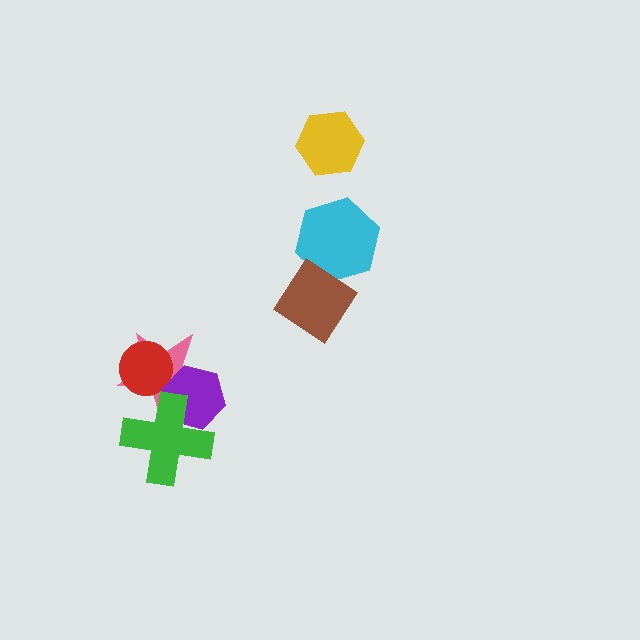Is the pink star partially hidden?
Yes, it is partially covered by another shape.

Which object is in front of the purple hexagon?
The green cross is in front of the purple hexagon.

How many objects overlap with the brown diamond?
1 object overlaps with the brown diamond.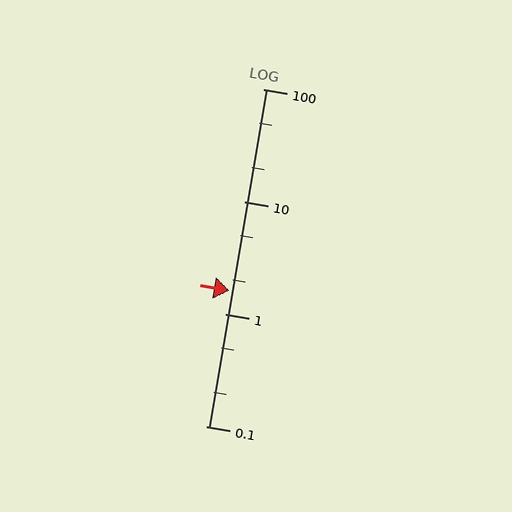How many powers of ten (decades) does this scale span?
The scale spans 3 decades, from 0.1 to 100.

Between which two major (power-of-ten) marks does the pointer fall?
The pointer is between 1 and 10.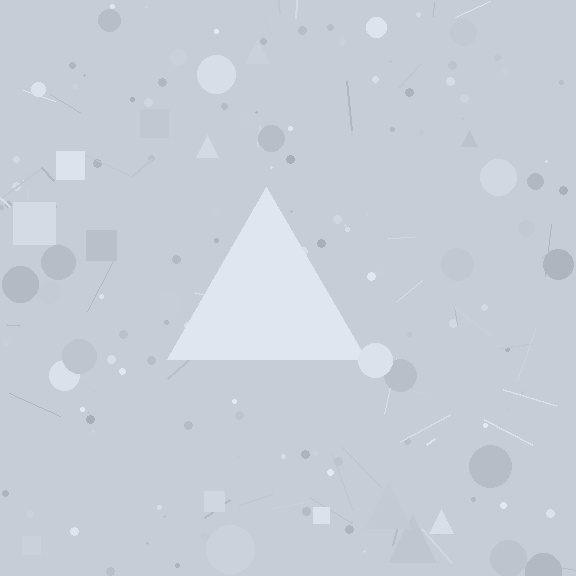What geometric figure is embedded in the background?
A triangle is embedded in the background.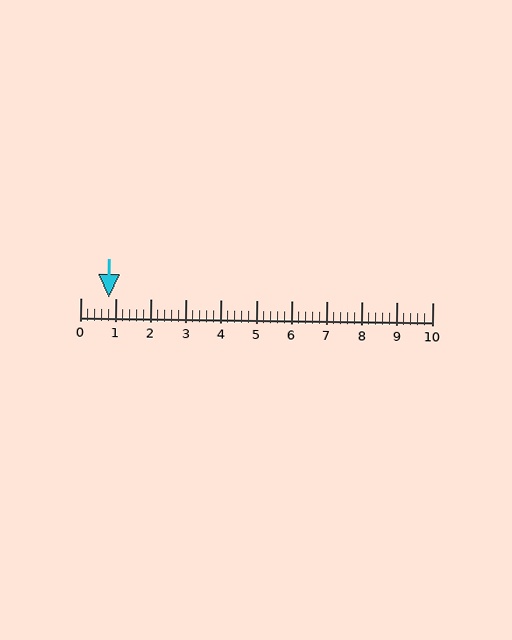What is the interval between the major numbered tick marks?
The major tick marks are spaced 1 units apart.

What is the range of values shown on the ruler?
The ruler shows values from 0 to 10.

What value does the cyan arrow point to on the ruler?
The cyan arrow points to approximately 0.8.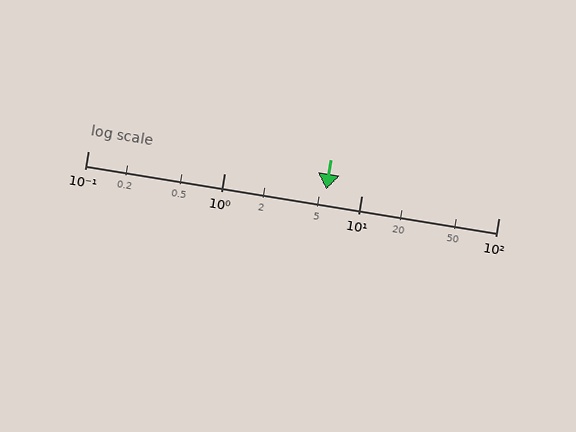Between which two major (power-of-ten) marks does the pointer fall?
The pointer is between 1 and 10.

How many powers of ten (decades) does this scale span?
The scale spans 3 decades, from 0.1 to 100.